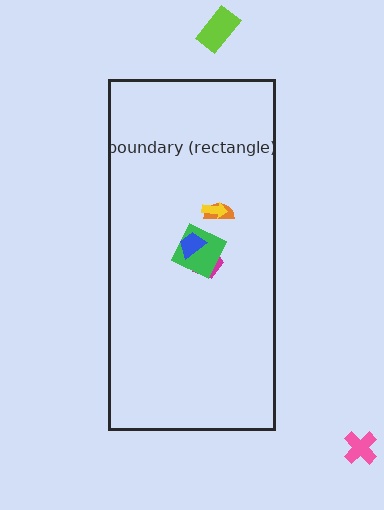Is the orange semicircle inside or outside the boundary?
Inside.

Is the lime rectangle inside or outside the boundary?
Outside.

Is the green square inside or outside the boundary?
Inside.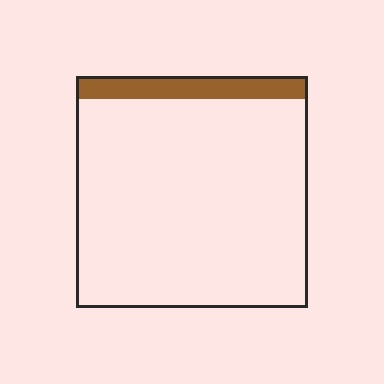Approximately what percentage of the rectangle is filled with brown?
Approximately 10%.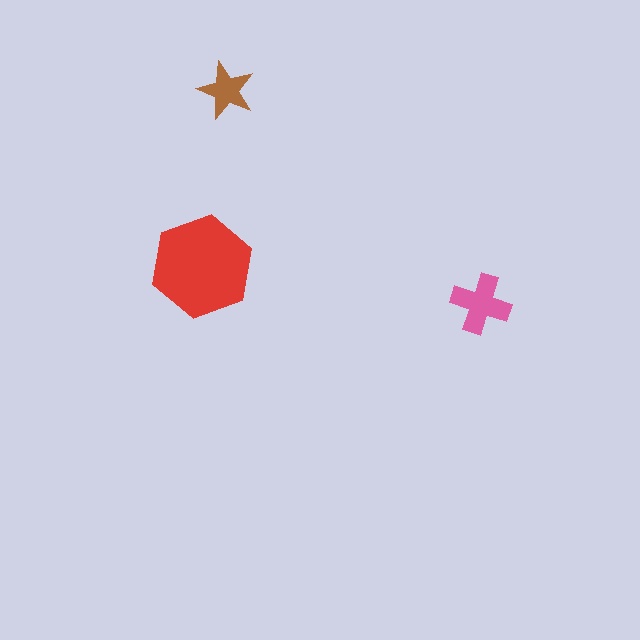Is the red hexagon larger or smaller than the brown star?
Larger.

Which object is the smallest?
The brown star.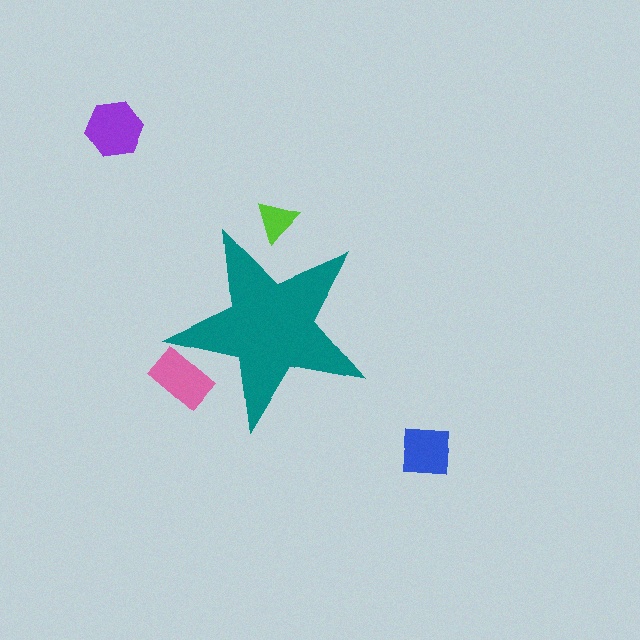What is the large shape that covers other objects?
A teal star.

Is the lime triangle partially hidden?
Yes, the lime triangle is partially hidden behind the teal star.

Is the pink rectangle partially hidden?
Yes, the pink rectangle is partially hidden behind the teal star.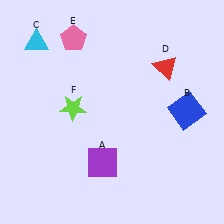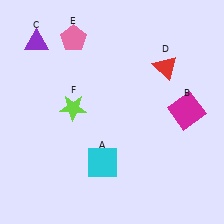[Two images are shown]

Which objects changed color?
A changed from purple to cyan. B changed from blue to magenta. C changed from cyan to purple.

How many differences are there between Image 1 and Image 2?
There are 3 differences between the two images.